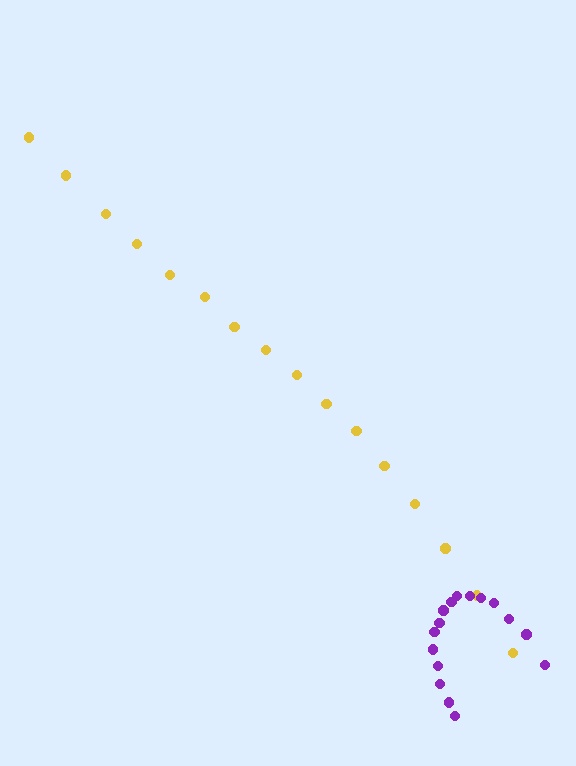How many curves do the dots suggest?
There are 2 distinct paths.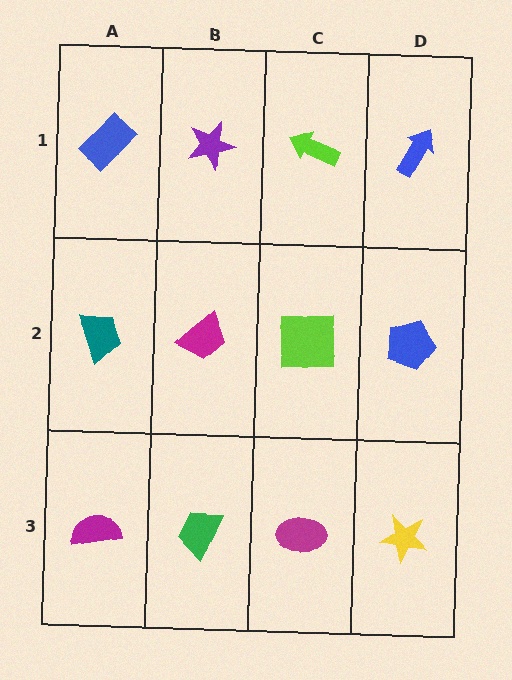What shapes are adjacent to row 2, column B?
A purple star (row 1, column B), a green trapezoid (row 3, column B), a teal trapezoid (row 2, column A), a lime square (row 2, column C).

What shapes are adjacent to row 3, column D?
A blue pentagon (row 2, column D), a magenta ellipse (row 3, column C).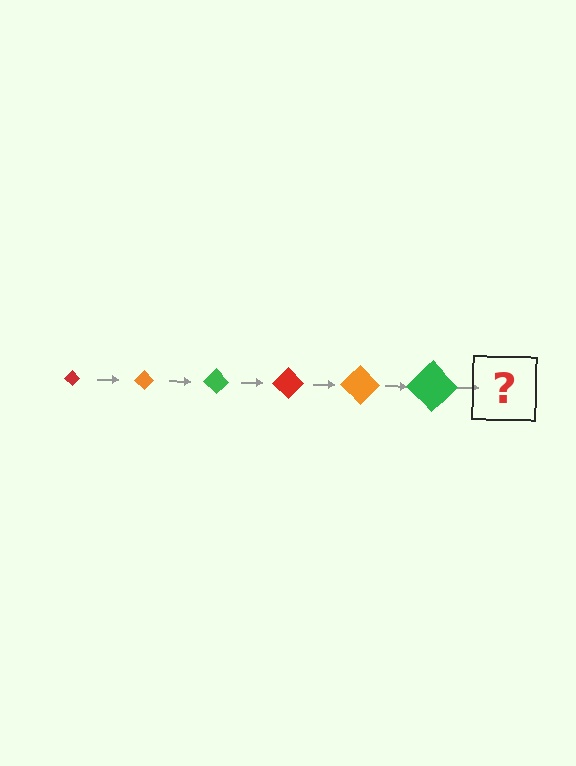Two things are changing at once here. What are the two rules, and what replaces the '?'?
The two rules are that the diamond grows larger each step and the color cycles through red, orange, and green. The '?' should be a red diamond, larger than the previous one.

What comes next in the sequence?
The next element should be a red diamond, larger than the previous one.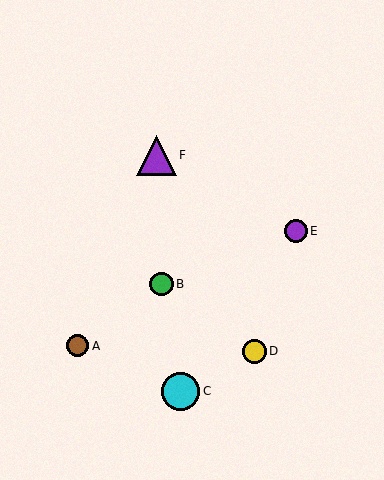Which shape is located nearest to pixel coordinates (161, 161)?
The purple triangle (labeled F) at (156, 155) is nearest to that location.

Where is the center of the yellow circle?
The center of the yellow circle is at (254, 351).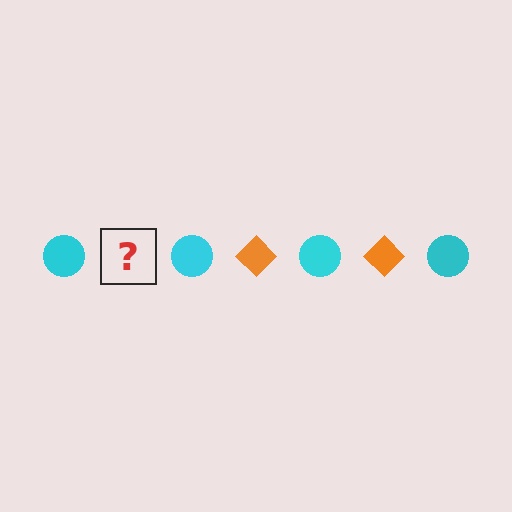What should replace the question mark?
The question mark should be replaced with an orange diamond.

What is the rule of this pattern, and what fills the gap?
The rule is that the pattern alternates between cyan circle and orange diamond. The gap should be filled with an orange diamond.